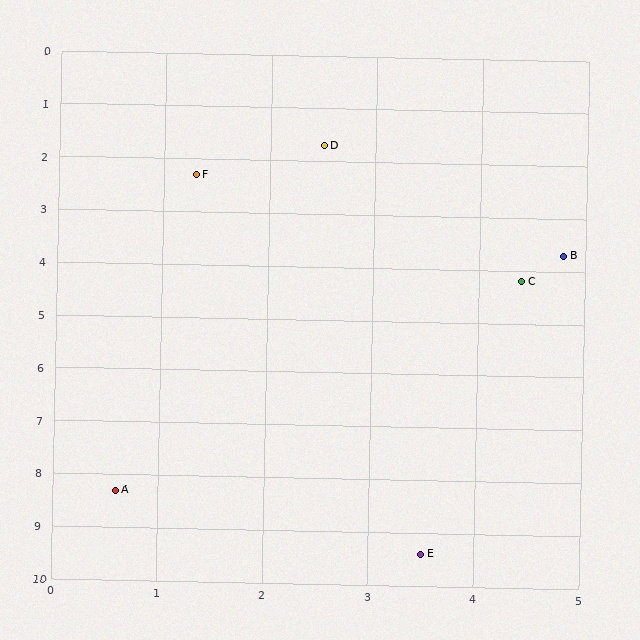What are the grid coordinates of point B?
Point B is at approximately (4.8, 3.7).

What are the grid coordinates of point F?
Point F is at approximately (1.3, 2.3).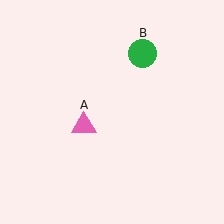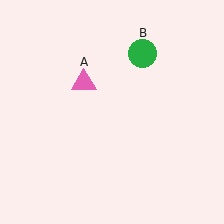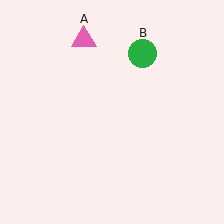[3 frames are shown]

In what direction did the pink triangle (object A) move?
The pink triangle (object A) moved up.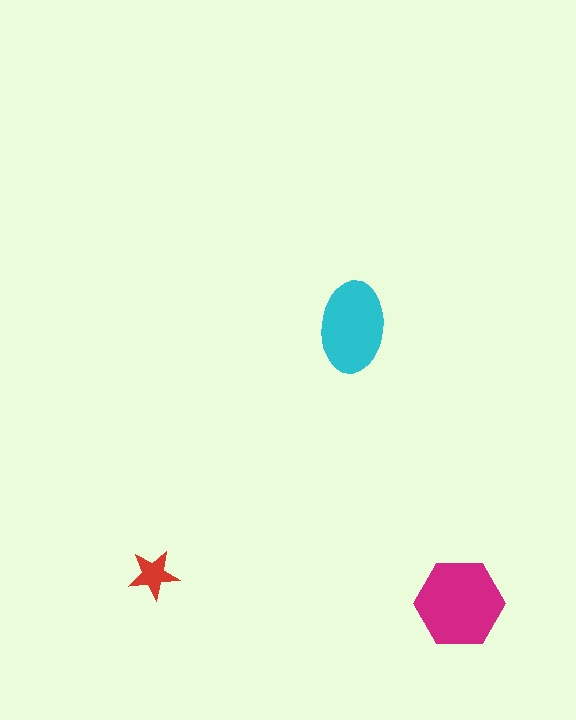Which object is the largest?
The magenta hexagon.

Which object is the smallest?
The red star.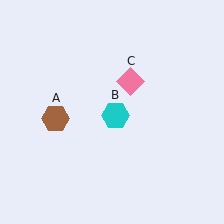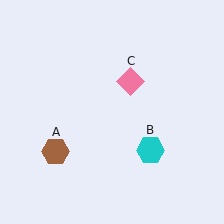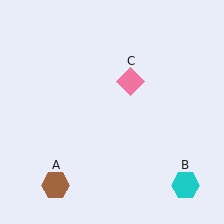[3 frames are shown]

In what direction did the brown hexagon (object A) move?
The brown hexagon (object A) moved down.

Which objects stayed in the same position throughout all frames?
Pink diamond (object C) remained stationary.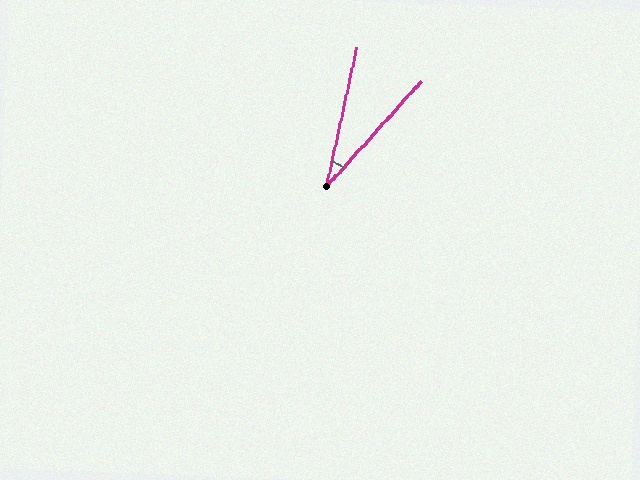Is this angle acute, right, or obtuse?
It is acute.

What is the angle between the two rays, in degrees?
Approximately 30 degrees.